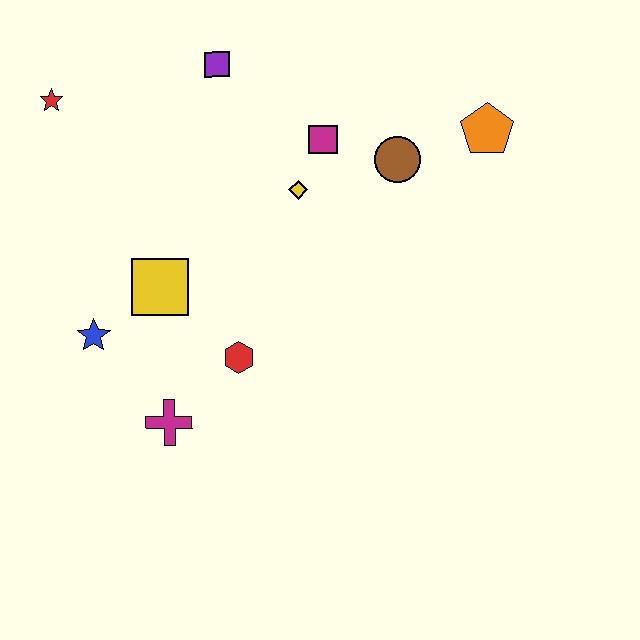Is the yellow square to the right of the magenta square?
No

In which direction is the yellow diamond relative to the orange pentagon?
The yellow diamond is to the left of the orange pentagon.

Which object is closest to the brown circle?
The magenta square is closest to the brown circle.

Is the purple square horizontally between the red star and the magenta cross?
No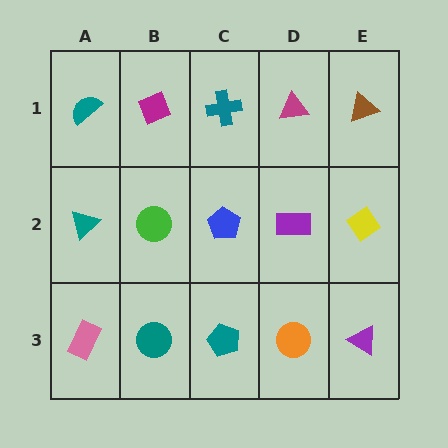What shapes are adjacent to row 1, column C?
A blue pentagon (row 2, column C), a magenta diamond (row 1, column B), a magenta triangle (row 1, column D).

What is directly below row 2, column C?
A teal pentagon.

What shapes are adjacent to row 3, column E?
A yellow diamond (row 2, column E), an orange circle (row 3, column D).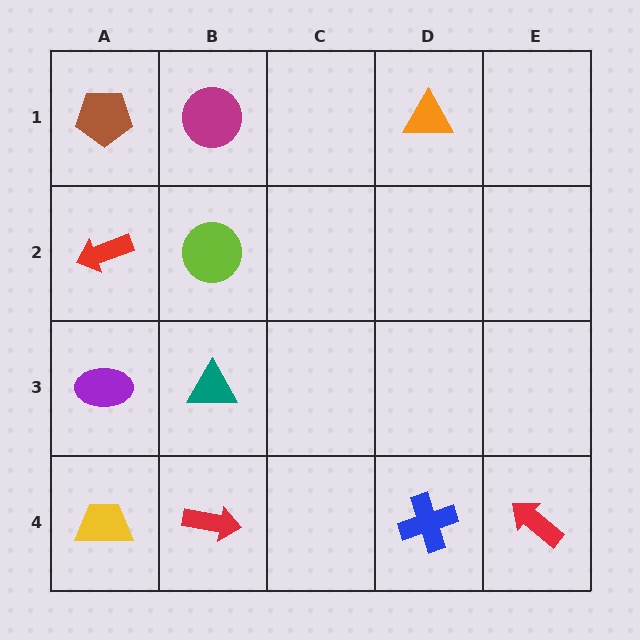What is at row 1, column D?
An orange triangle.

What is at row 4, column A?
A yellow trapezoid.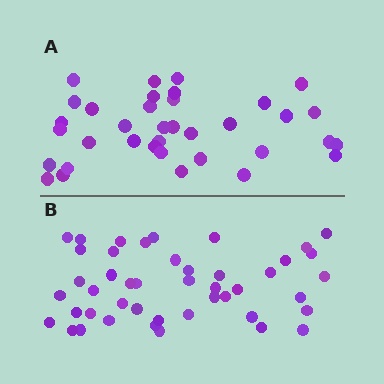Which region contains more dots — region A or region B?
Region B (the bottom region) has more dots.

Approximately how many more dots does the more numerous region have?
Region B has roughly 8 or so more dots than region A.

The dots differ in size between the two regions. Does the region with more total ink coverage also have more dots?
No. Region A has more total ink coverage because its dots are larger, but region B actually contains more individual dots. Total area can be misleading — the number of items is what matters here.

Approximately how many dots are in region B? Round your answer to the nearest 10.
About 40 dots. (The exact count is 45, which rounds to 40.)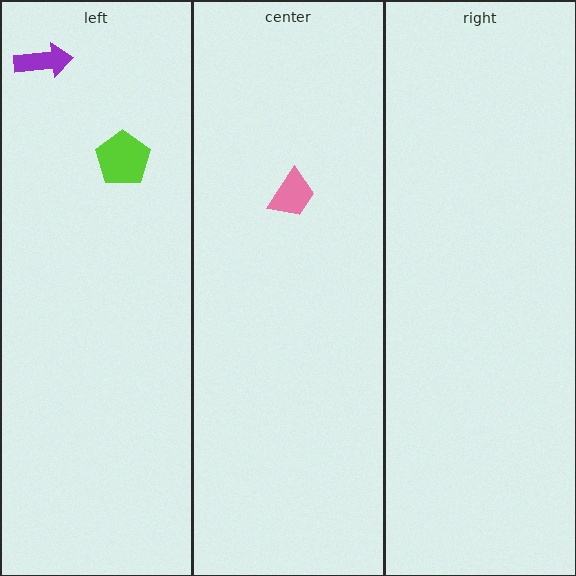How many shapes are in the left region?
2.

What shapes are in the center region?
The pink trapezoid.